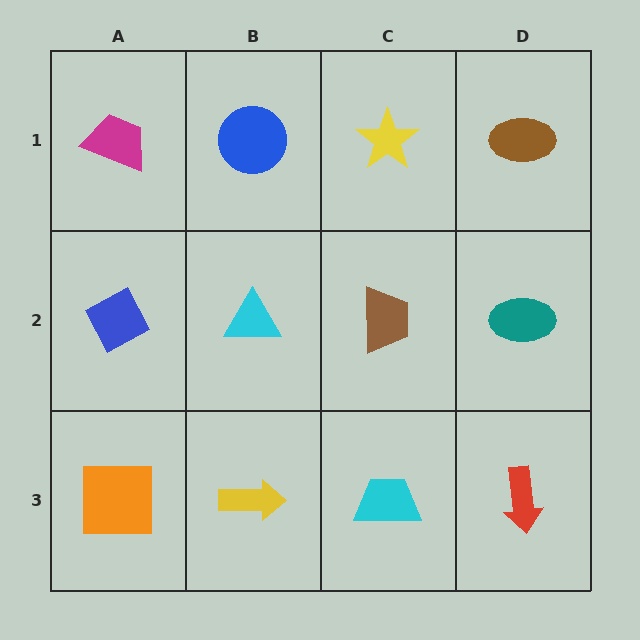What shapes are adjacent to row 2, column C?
A yellow star (row 1, column C), a cyan trapezoid (row 3, column C), a cyan triangle (row 2, column B), a teal ellipse (row 2, column D).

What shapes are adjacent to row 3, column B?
A cyan triangle (row 2, column B), an orange square (row 3, column A), a cyan trapezoid (row 3, column C).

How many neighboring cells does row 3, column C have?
3.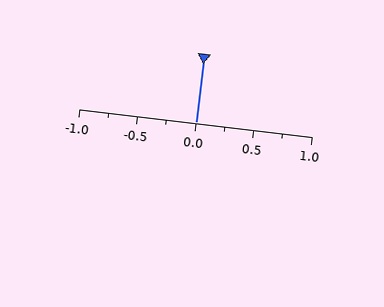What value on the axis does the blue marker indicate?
The marker indicates approximately 0.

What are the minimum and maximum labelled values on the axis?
The axis runs from -1.0 to 1.0.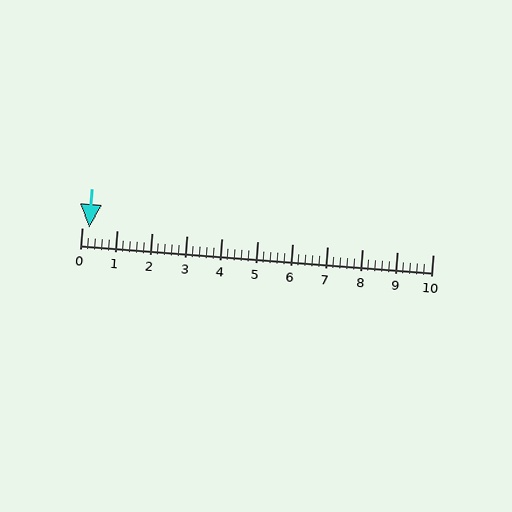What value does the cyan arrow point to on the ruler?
The cyan arrow points to approximately 0.2.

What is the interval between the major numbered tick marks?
The major tick marks are spaced 1 units apart.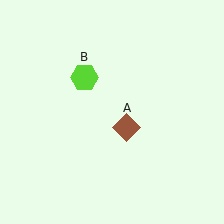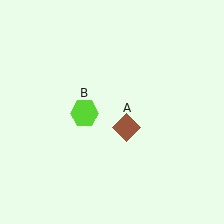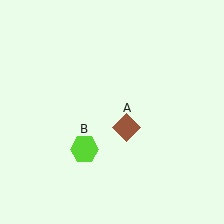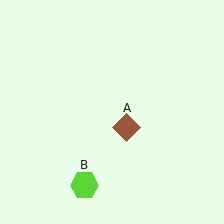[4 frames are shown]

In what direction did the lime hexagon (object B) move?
The lime hexagon (object B) moved down.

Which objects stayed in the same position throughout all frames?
Brown diamond (object A) remained stationary.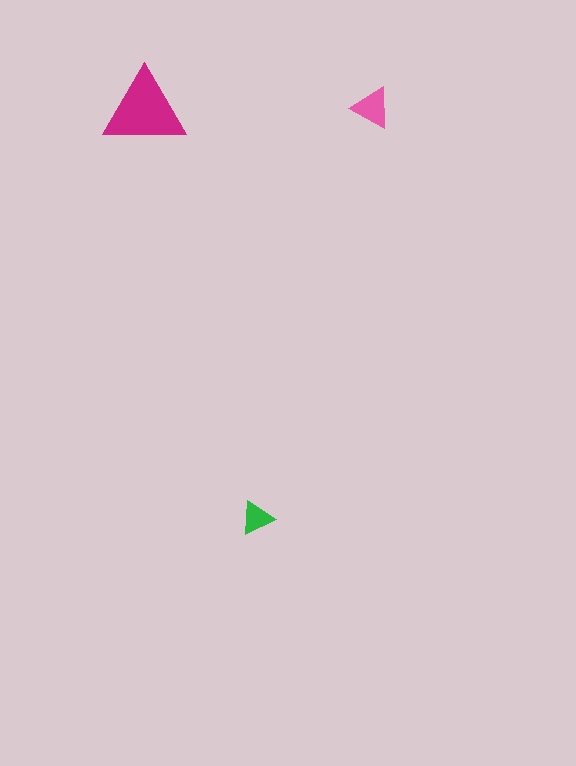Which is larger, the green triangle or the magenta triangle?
The magenta one.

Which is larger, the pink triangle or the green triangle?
The pink one.